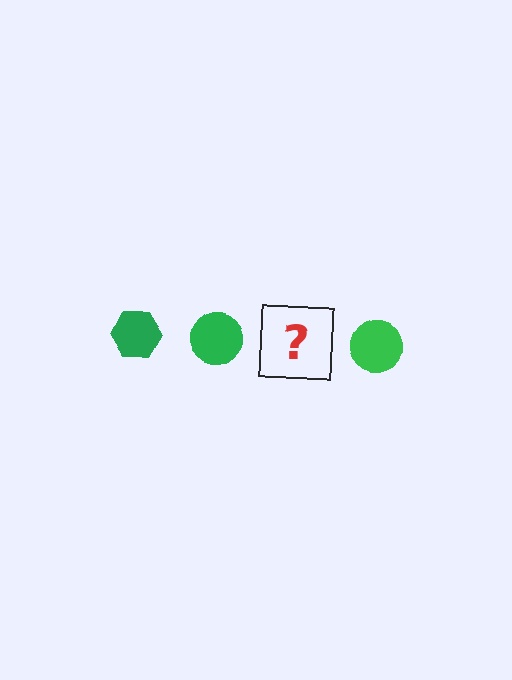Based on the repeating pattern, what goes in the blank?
The blank should be a green hexagon.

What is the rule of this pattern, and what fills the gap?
The rule is that the pattern cycles through hexagon, circle shapes in green. The gap should be filled with a green hexagon.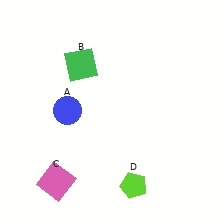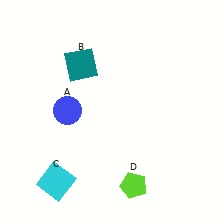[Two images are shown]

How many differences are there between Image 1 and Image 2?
There are 2 differences between the two images.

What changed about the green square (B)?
In Image 1, B is green. In Image 2, it changed to teal.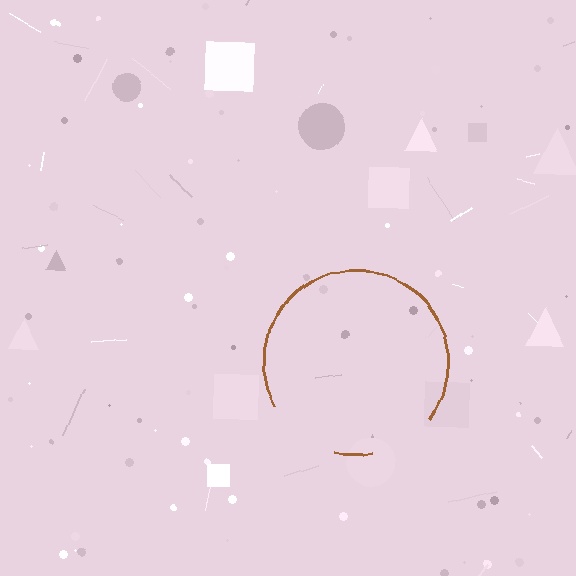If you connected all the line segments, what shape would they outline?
They would outline a circle.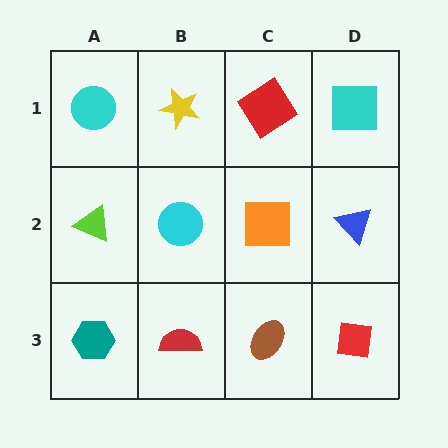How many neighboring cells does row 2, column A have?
3.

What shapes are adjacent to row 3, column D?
A blue triangle (row 2, column D), a brown ellipse (row 3, column C).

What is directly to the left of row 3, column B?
A teal hexagon.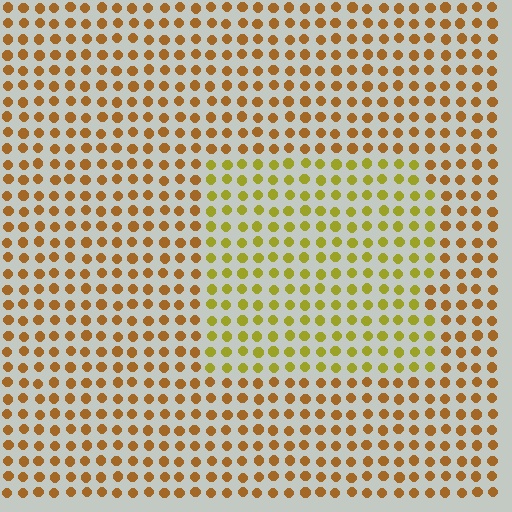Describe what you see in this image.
The image is filled with small brown elements in a uniform arrangement. A rectangle-shaped region is visible where the elements are tinted to a slightly different hue, forming a subtle color boundary.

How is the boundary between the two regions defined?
The boundary is defined purely by a slight shift in hue (about 33 degrees). Spacing, size, and orientation are identical on both sides.